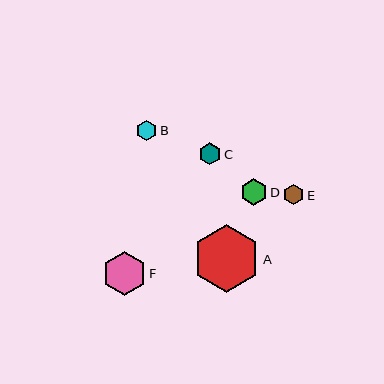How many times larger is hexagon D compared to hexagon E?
Hexagon D is approximately 1.3 times the size of hexagon E.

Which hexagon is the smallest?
Hexagon B is the smallest with a size of approximately 21 pixels.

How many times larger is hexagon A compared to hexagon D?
Hexagon A is approximately 2.5 times the size of hexagon D.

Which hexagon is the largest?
Hexagon A is the largest with a size of approximately 68 pixels.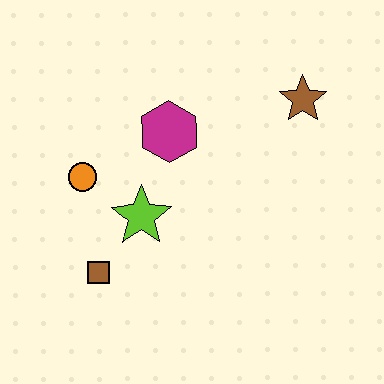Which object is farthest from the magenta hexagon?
The brown square is farthest from the magenta hexagon.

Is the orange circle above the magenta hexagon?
No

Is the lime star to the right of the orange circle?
Yes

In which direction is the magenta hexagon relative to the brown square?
The magenta hexagon is above the brown square.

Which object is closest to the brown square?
The lime star is closest to the brown square.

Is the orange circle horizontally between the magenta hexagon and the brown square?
No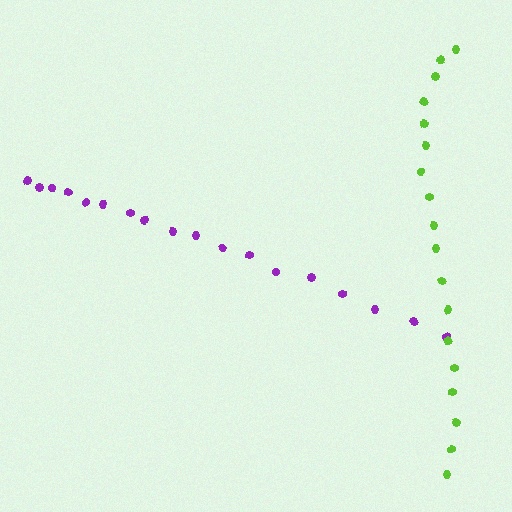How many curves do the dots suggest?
There are 2 distinct paths.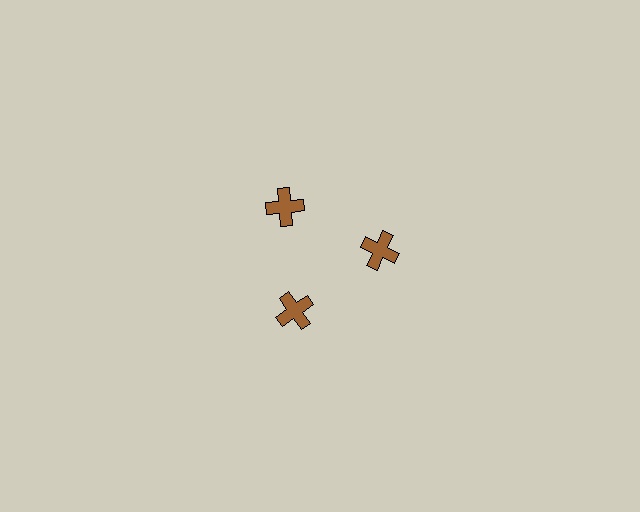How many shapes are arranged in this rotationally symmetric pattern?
There are 3 shapes, arranged in 3 groups of 1.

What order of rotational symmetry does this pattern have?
This pattern has 3-fold rotational symmetry.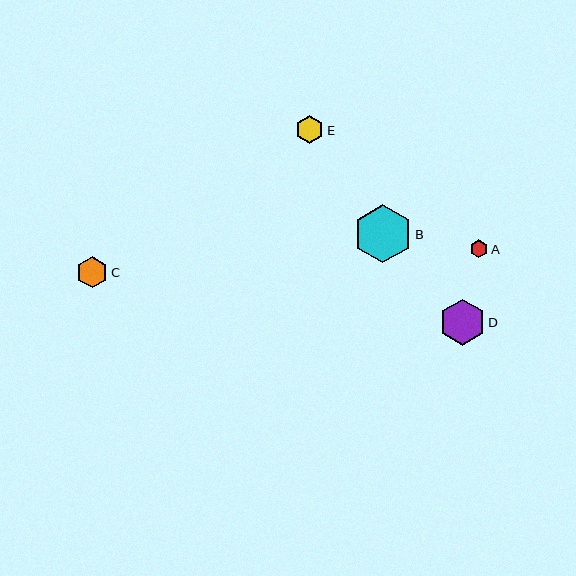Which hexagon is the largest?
Hexagon B is the largest with a size of approximately 58 pixels.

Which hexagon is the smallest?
Hexagon A is the smallest with a size of approximately 18 pixels.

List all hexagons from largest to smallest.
From largest to smallest: B, D, C, E, A.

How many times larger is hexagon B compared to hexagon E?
Hexagon B is approximately 2.1 times the size of hexagon E.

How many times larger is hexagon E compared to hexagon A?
Hexagon E is approximately 1.6 times the size of hexagon A.